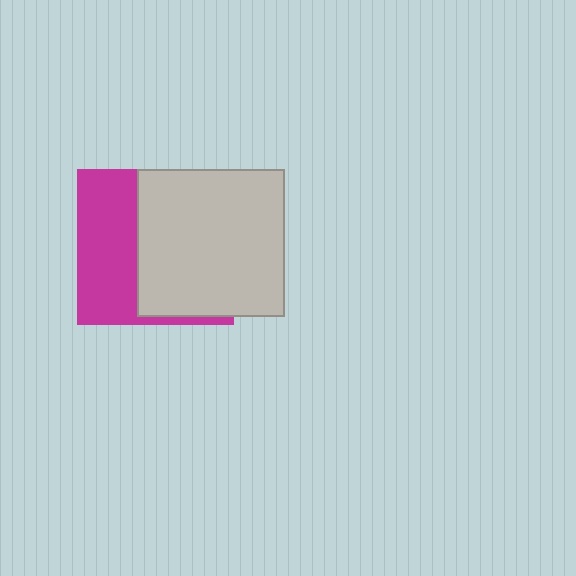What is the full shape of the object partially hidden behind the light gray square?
The partially hidden object is a magenta square.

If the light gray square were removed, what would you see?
You would see the complete magenta square.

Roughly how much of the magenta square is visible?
A small part of it is visible (roughly 42%).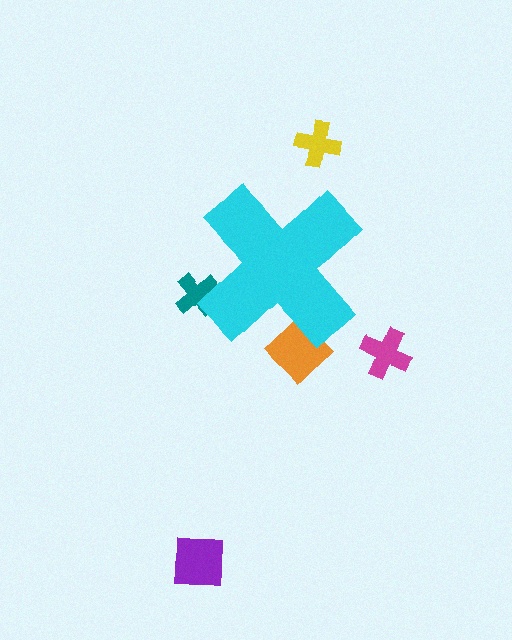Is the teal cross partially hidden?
Yes, the teal cross is partially hidden behind the cyan cross.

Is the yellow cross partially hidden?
No, the yellow cross is fully visible.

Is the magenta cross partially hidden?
No, the magenta cross is fully visible.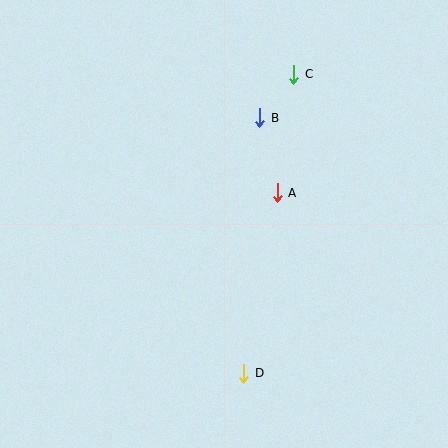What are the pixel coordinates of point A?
Point A is at (277, 193).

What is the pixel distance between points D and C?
The distance between D and C is 303 pixels.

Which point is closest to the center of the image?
Point A at (277, 193) is closest to the center.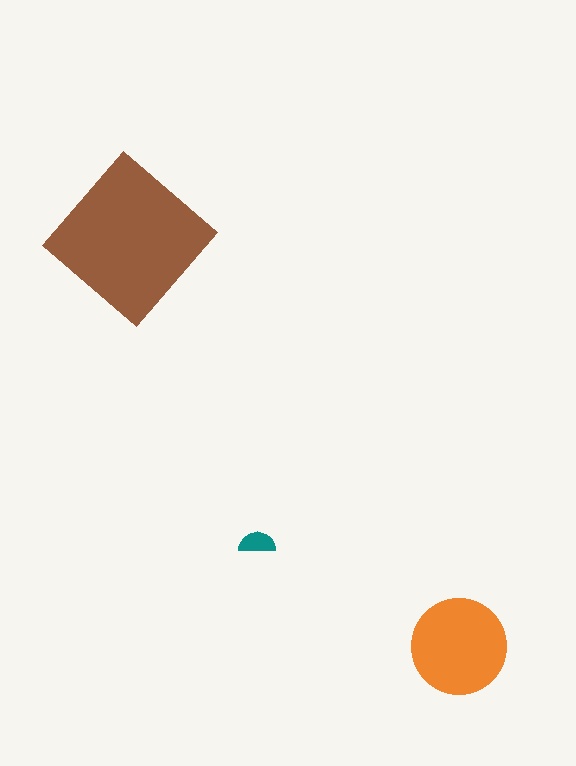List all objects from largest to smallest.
The brown diamond, the orange circle, the teal semicircle.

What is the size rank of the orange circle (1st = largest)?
2nd.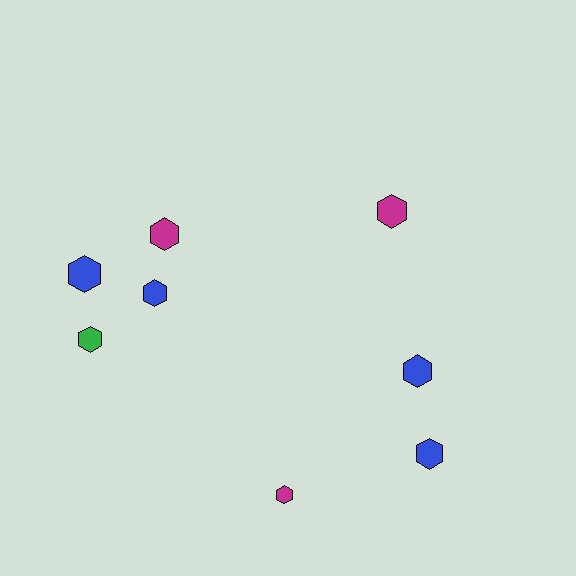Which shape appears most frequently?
Hexagon, with 8 objects.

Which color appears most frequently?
Blue, with 4 objects.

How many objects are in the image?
There are 8 objects.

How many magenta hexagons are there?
There are 3 magenta hexagons.